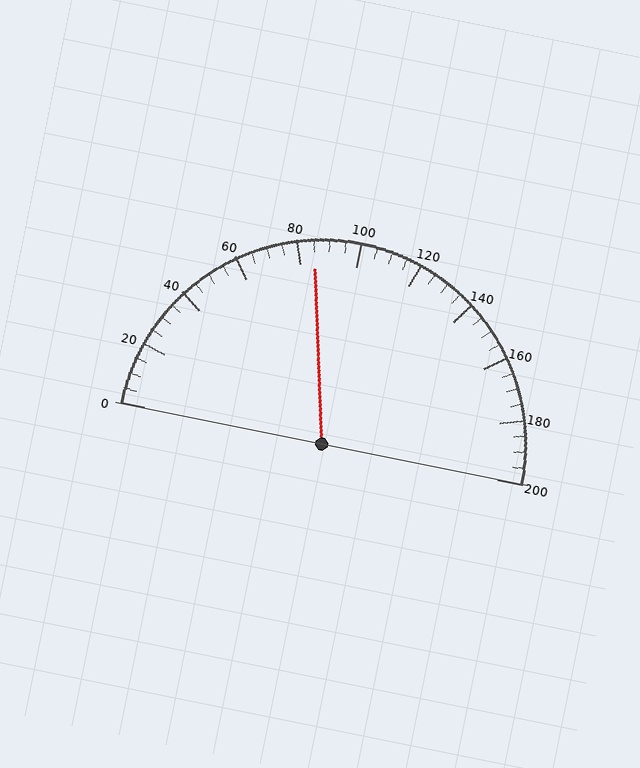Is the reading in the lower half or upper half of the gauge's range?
The reading is in the lower half of the range (0 to 200).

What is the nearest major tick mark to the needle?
The nearest major tick mark is 80.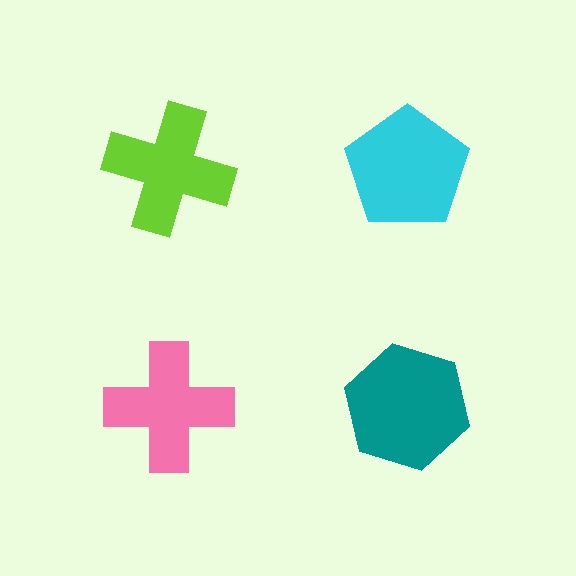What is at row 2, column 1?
A pink cross.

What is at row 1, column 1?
A lime cross.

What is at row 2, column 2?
A teal hexagon.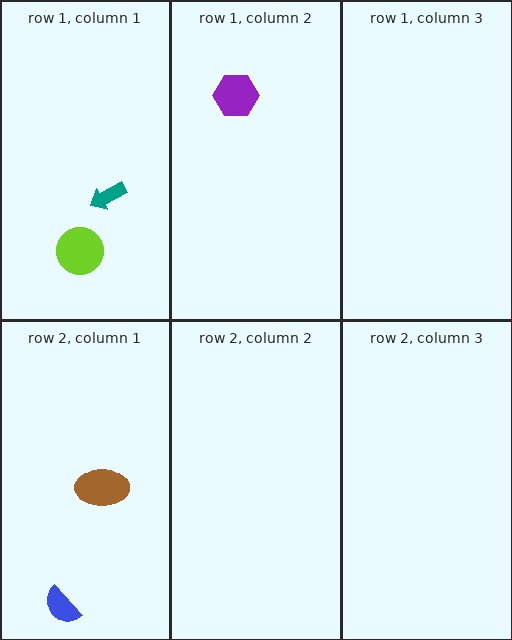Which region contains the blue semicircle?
The row 2, column 1 region.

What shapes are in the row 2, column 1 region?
The blue semicircle, the brown ellipse.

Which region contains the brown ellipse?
The row 2, column 1 region.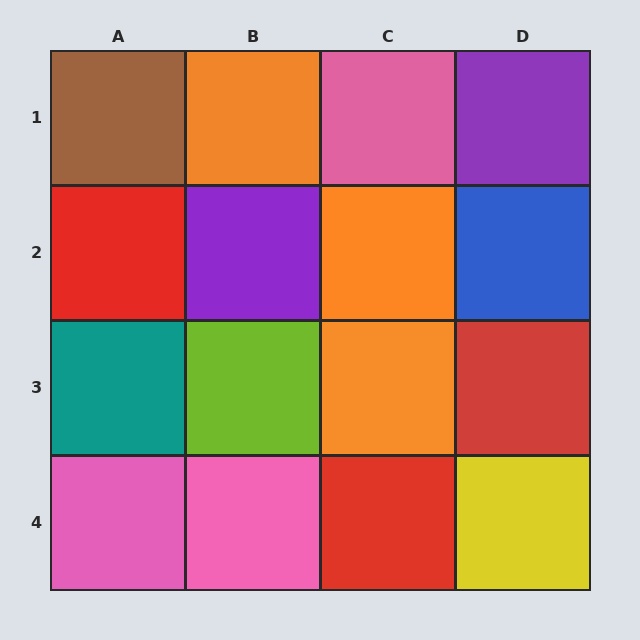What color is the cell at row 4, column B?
Pink.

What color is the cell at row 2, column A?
Red.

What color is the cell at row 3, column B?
Lime.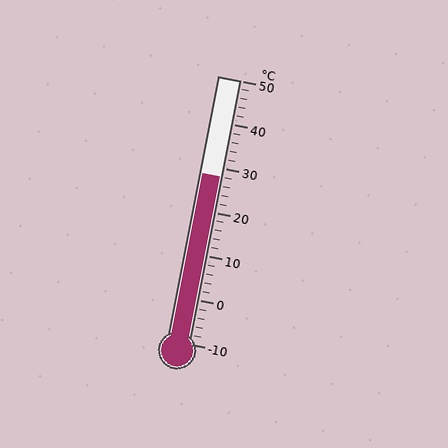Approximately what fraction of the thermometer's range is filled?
The thermometer is filled to approximately 65% of its range.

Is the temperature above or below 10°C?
The temperature is above 10°C.